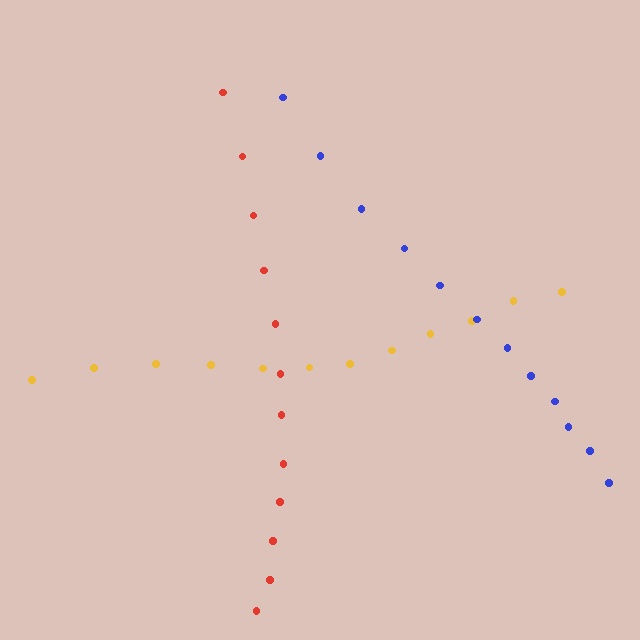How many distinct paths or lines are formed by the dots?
There are 3 distinct paths.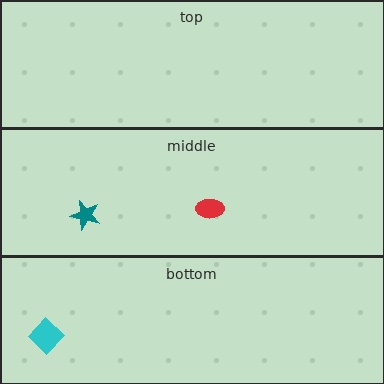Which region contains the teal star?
The middle region.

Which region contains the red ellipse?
The middle region.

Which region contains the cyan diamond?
The bottom region.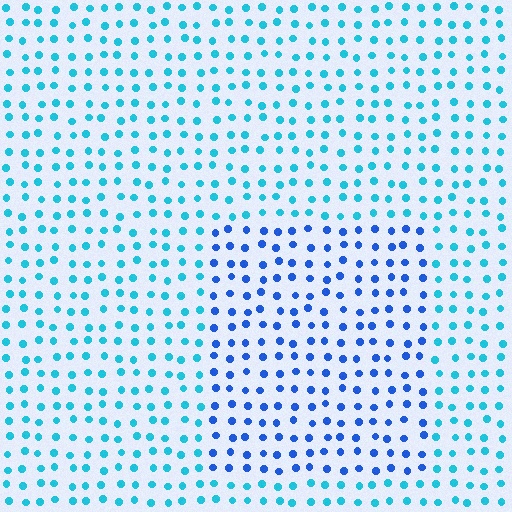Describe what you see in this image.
The image is filled with small cyan elements in a uniform arrangement. A rectangle-shaped region is visible where the elements are tinted to a slightly different hue, forming a subtle color boundary.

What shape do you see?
I see a rectangle.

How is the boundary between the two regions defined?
The boundary is defined purely by a slight shift in hue (about 35 degrees). Spacing, size, and orientation are identical on both sides.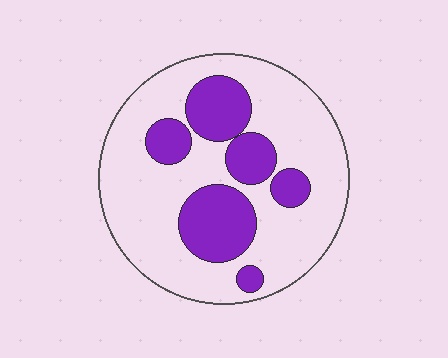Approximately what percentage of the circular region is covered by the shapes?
Approximately 30%.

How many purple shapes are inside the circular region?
6.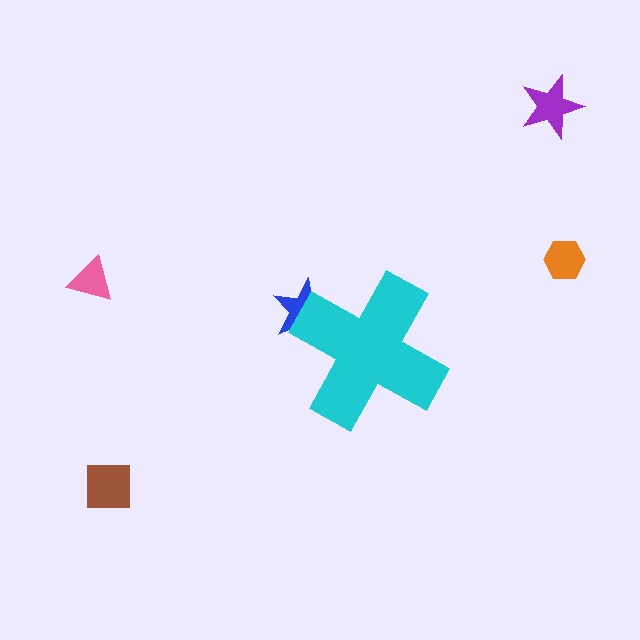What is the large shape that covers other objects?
A cyan cross.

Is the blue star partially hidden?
Yes, the blue star is partially hidden behind the cyan cross.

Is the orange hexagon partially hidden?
No, the orange hexagon is fully visible.